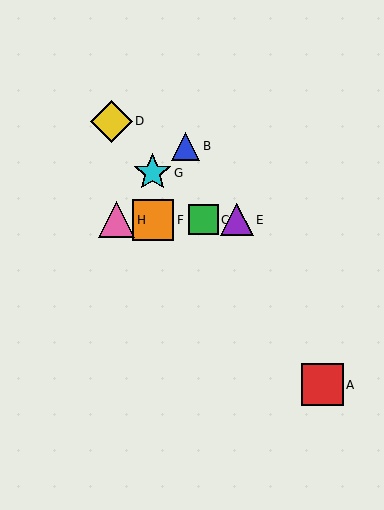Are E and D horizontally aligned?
No, E is at y≈220 and D is at y≈121.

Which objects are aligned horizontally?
Objects C, E, F, H are aligned horizontally.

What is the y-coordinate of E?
Object E is at y≈220.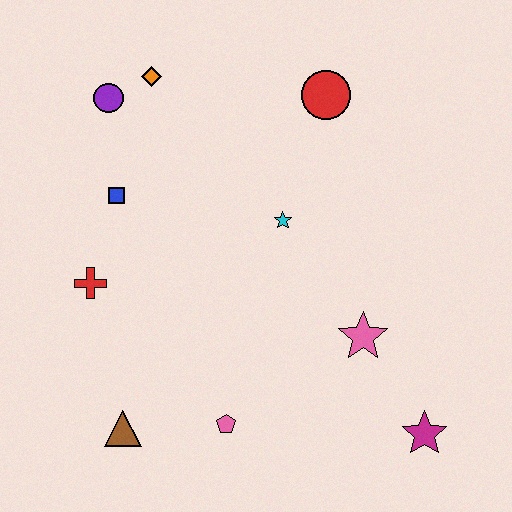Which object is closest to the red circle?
The cyan star is closest to the red circle.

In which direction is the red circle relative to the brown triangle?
The red circle is above the brown triangle.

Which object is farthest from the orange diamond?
The magenta star is farthest from the orange diamond.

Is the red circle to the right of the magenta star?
No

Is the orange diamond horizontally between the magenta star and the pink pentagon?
No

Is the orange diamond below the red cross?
No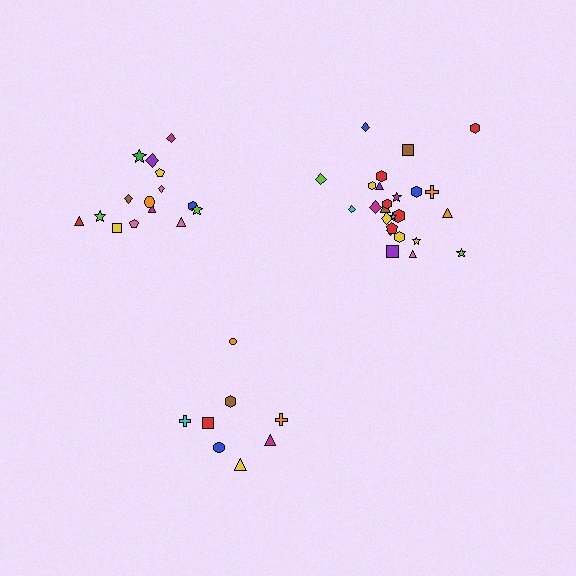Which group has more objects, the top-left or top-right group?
The top-right group.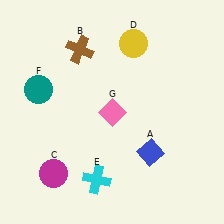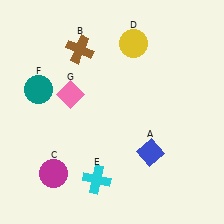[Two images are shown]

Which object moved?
The pink diamond (G) moved left.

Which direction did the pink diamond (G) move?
The pink diamond (G) moved left.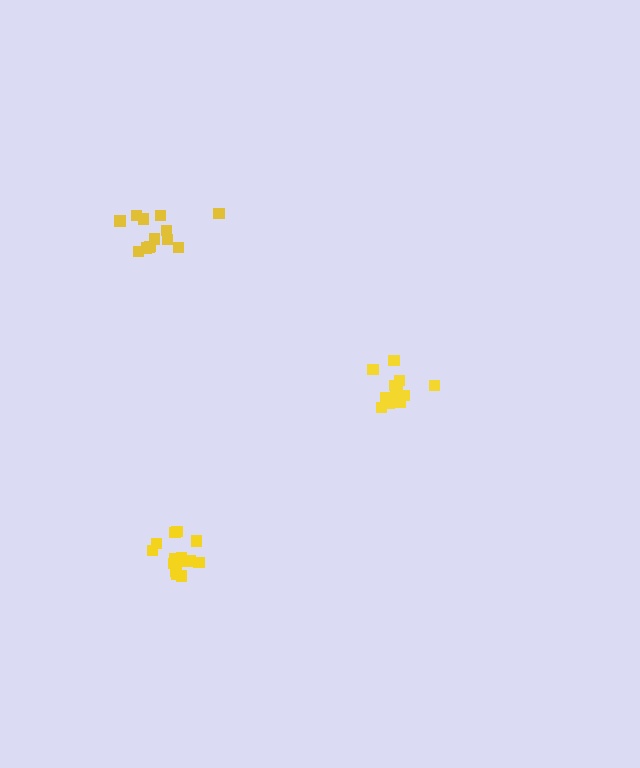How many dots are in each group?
Group 1: 13 dots, Group 2: 13 dots, Group 3: 15 dots (41 total).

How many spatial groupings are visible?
There are 3 spatial groupings.